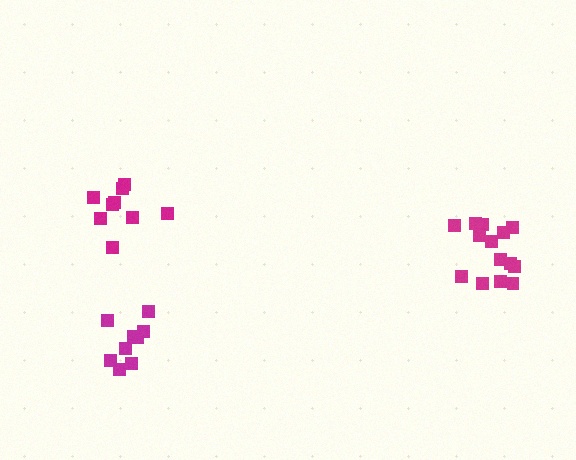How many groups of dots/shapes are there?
There are 3 groups.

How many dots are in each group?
Group 1: 14 dots, Group 2: 9 dots, Group 3: 9 dots (32 total).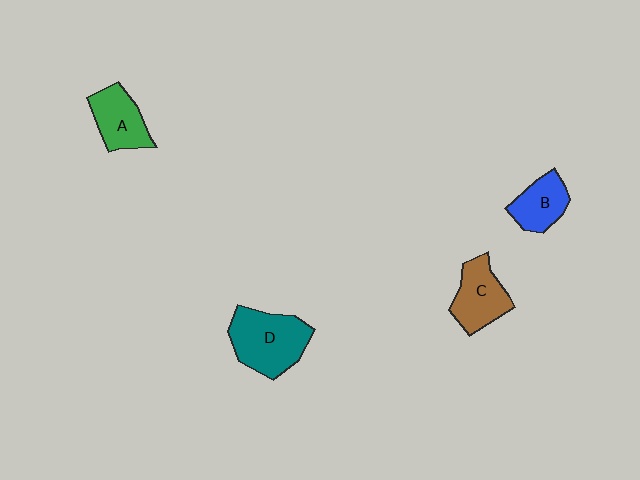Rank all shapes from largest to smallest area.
From largest to smallest: D (teal), C (brown), A (green), B (blue).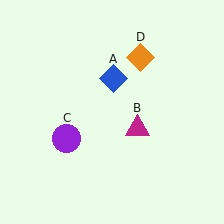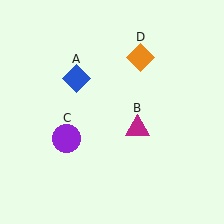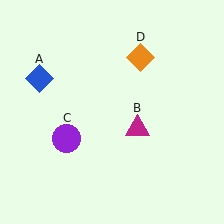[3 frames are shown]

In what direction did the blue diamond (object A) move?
The blue diamond (object A) moved left.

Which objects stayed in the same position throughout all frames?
Magenta triangle (object B) and purple circle (object C) and orange diamond (object D) remained stationary.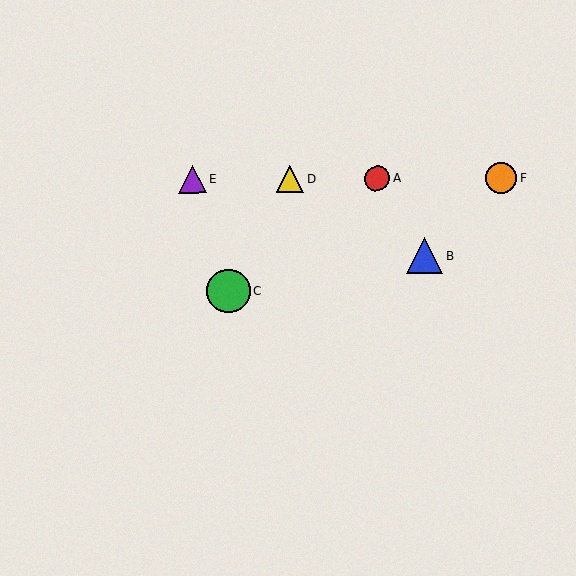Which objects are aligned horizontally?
Objects A, D, E, F are aligned horizontally.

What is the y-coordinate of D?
Object D is at y≈179.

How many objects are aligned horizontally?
4 objects (A, D, E, F) are aligned horizontally.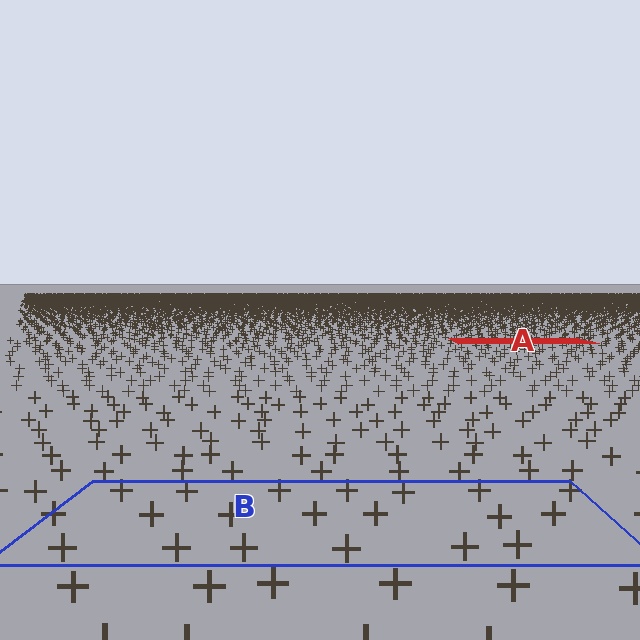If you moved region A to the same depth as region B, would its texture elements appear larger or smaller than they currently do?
They would appear larger. At a closer depth, the same texture elements are projected at a bigger on-screen size.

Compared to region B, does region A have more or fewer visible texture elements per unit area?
Region A has more texture elements per unit area — they are packed more densely because it is farther away.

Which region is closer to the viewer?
Region B is closer. The texture elements there are larger and more spread out.